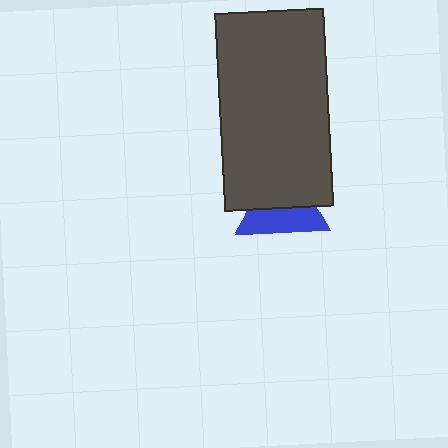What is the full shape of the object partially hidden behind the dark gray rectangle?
The partially hidden object is a blue triangle.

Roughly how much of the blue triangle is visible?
About half of it is visible (roughly 49%).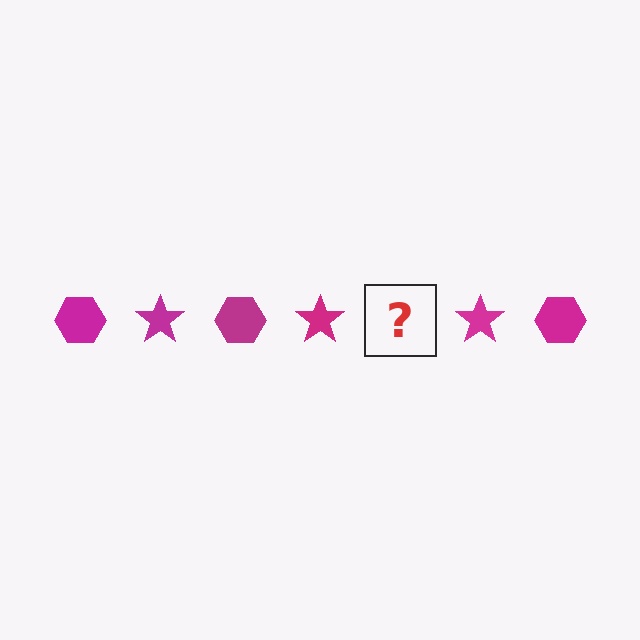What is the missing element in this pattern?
The missing element is a magenta hexagon.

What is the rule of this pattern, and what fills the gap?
The rule is that the pattern cycles through hexagon, star shapes in magenta. The gap should be filled with a magenta hexagon.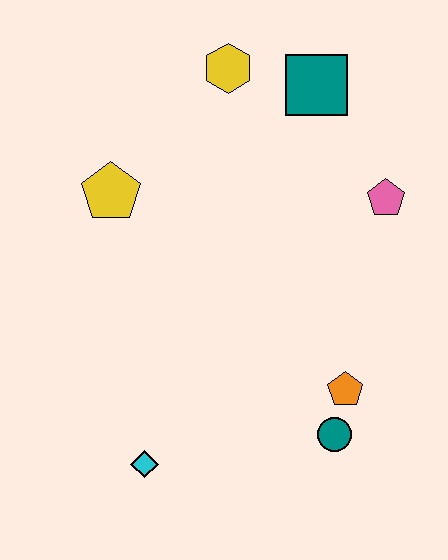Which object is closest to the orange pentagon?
The teal circle is closest to the orange pentagon.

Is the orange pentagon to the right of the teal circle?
Yes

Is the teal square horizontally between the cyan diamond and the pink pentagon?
Yes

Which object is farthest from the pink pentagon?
The cyan diamond is farthest from the pink pentagon.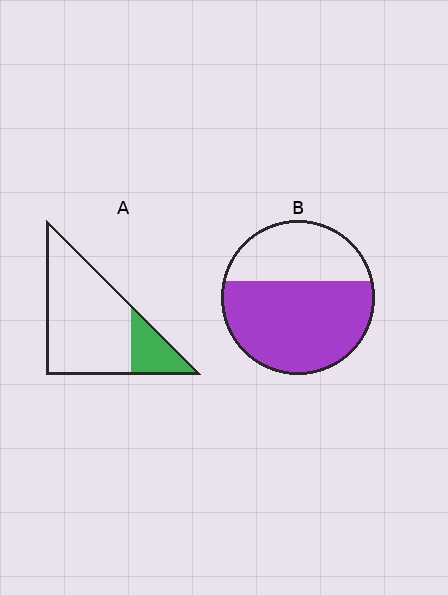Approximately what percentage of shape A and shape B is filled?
A is approximately 20% and B is approximately 65%.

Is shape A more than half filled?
No.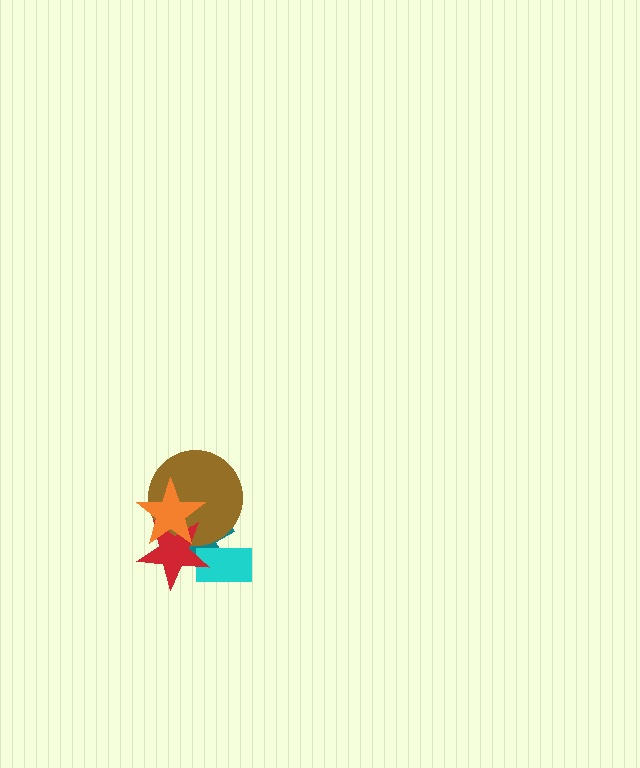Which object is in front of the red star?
The orange star is in front of the red star.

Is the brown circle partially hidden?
Yes, it is partially covered by another shape.